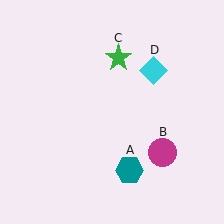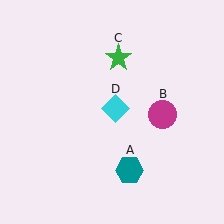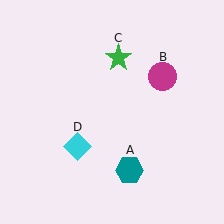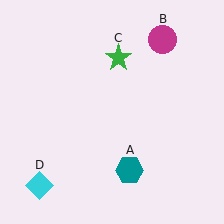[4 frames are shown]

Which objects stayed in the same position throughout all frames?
Teal hexagon (object A) and green star (object C) remained stationary.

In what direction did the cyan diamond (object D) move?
The cyan diamond (object D) moved down and to the left.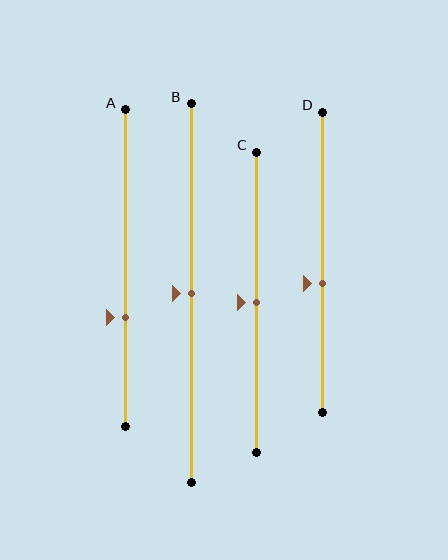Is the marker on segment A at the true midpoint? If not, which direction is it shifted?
No, the marker on segment A is shifted downward by about 16% of the segment length.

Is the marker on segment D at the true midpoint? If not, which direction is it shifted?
No, the marker on segment D is shifted downward by about 7% of the segment length.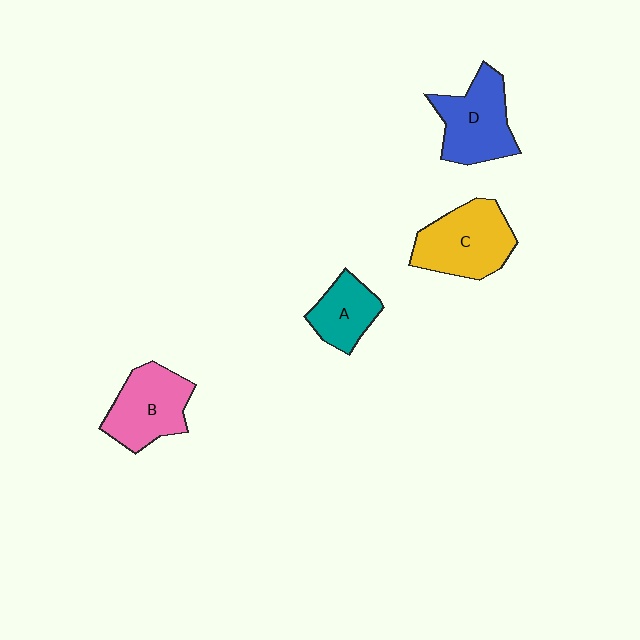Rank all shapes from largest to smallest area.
From largest to smallest: C (yellow), D (blue), B (pink), A (teal).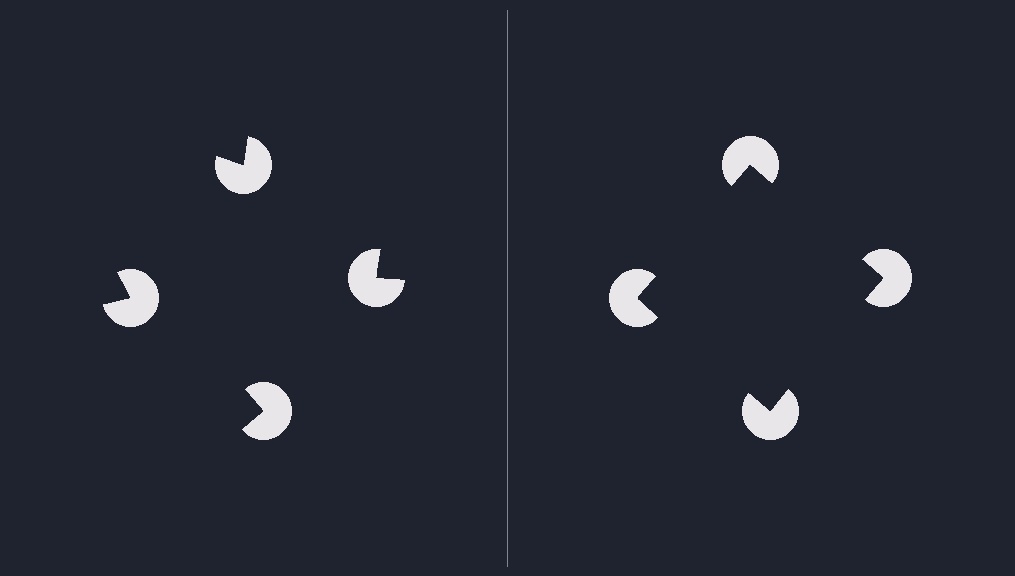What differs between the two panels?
The pac-man discs are positioned identically on both sides; only the wedge orientations differ. On the right they align to a square; on the left they are misaligned.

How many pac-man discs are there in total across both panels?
8 — 4 on each side.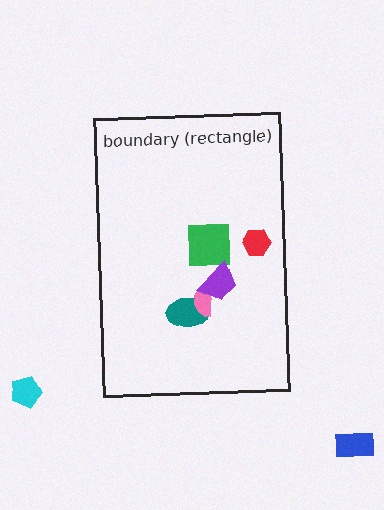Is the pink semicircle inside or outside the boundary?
Inside.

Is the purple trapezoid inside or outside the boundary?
Inside.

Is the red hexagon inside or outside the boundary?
Inside.